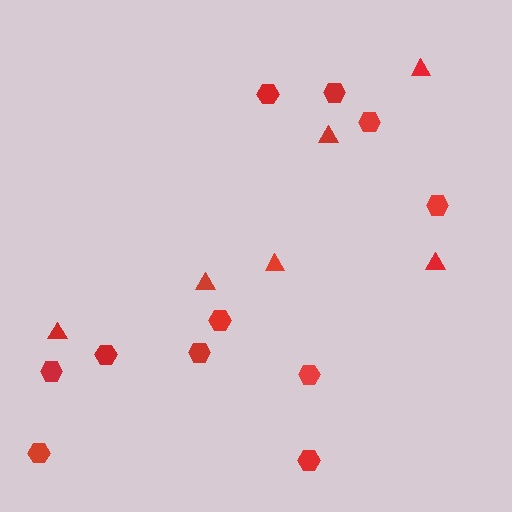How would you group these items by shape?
There are 2 groups: one group of hexagons (11) and one group of triangles (6).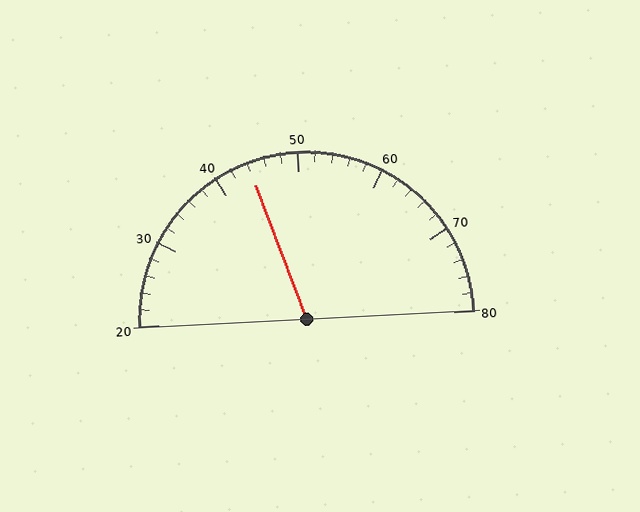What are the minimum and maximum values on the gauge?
The gauge ranges from 20 to 80.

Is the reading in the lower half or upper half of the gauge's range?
The reading is in the lower half of the range (20 to 80).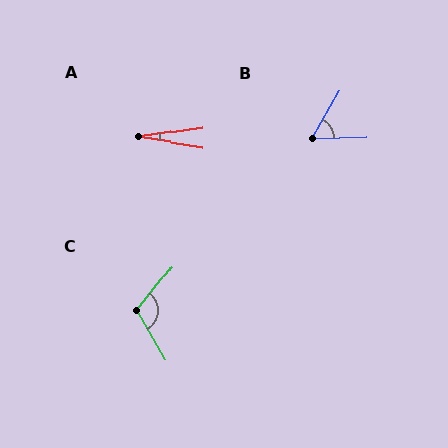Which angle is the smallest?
A, at approximately 17 degrees.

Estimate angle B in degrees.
Approximately 58 degrees.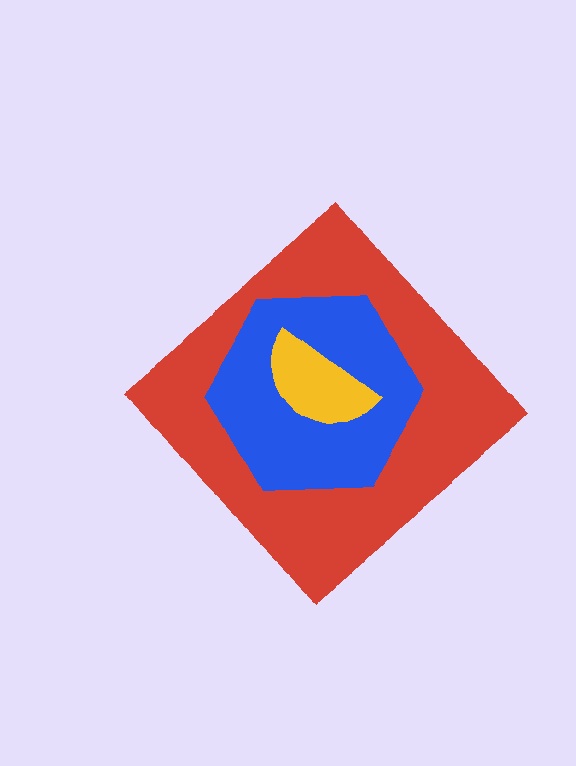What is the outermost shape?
The red diamond.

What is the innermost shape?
The yellow semicircle.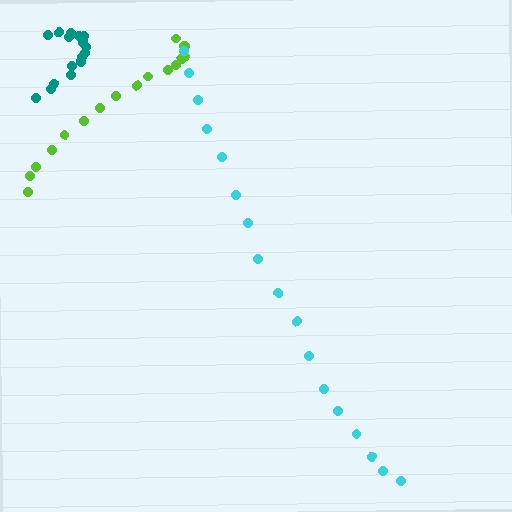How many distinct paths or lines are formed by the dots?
There are 3 distinct paths.